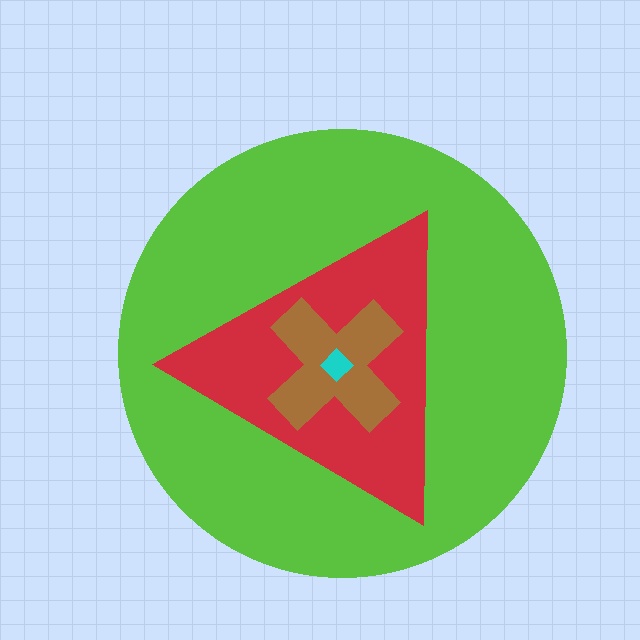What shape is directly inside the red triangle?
The brown cross.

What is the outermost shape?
The lime circle.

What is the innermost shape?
The cyan diamond.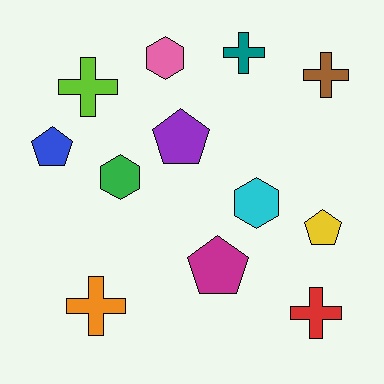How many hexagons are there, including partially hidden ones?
There are 3 hexagons.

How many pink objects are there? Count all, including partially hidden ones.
There is 1 pink object.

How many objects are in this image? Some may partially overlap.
There are 12 objects.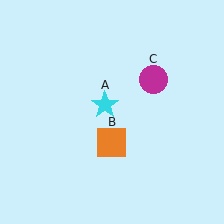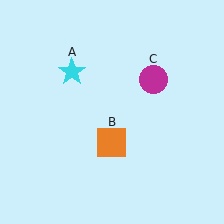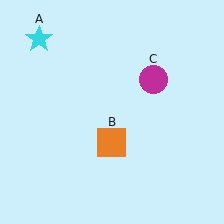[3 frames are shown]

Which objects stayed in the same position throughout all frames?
Orange square (object B) and magenta circle (object C) remained stationary.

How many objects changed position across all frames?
1 object changed position: cyan star (object A).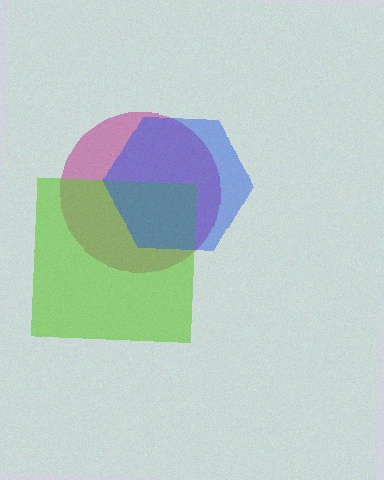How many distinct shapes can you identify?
There are 3 distinct shapes: a magenta circle, a lime square, a blue hexagon.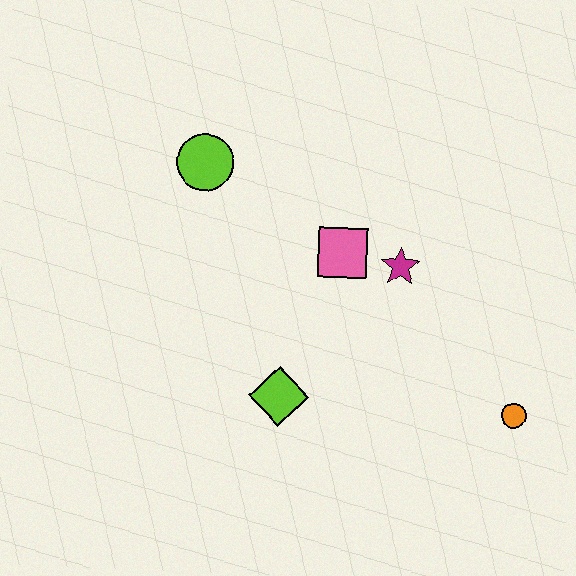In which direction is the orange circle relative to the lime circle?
The orange circle is to the right of the lime circle.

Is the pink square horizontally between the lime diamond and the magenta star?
Yes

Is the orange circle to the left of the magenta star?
No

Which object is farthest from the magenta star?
The lime circle is farthest from the magenta star.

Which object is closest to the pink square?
The magenta star is closest to the pink square.